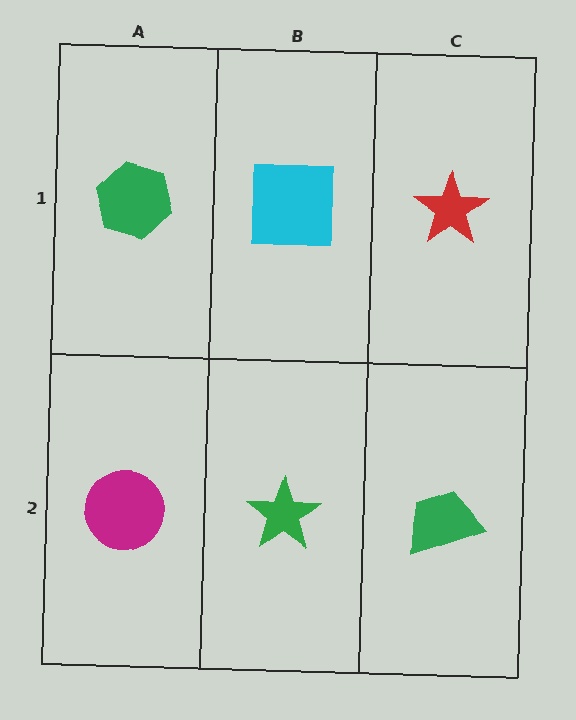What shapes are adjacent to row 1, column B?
A green star (row 2, column B), a green hexagon (row 1, column A), a red star (row 1, column C).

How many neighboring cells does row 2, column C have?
2.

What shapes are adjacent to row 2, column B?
A cyan square (row 1, column B), a magenta circle (row 2, column A), a green trapezoid (row 2, column C).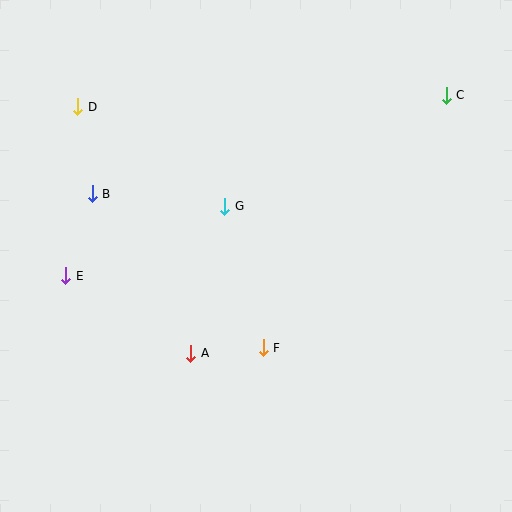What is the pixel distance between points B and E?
The distance between B and E is 86 pixels.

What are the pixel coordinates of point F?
Point F is at (263, 348).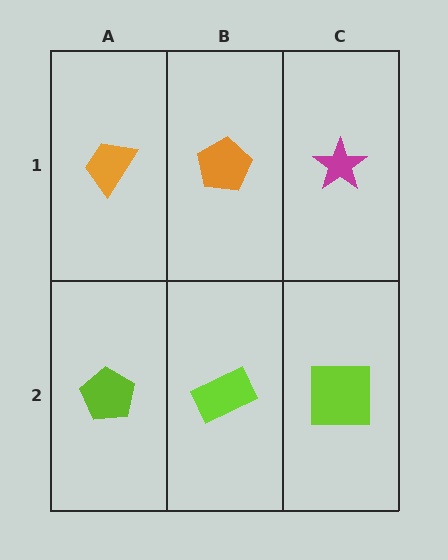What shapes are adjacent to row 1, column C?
A lime square (row 2, column C), an orange pentagon (row 1, column B).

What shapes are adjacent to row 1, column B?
A lime rectangle (row 2, column B), an orange trapezoid (row 1, column A), a magenta star (row 1, column C).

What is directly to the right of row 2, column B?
A lime square.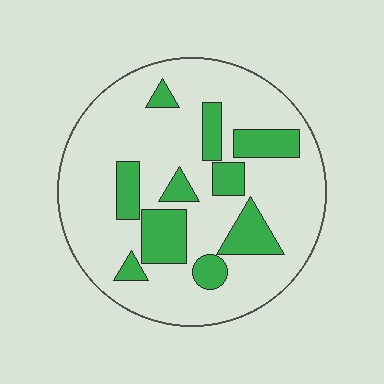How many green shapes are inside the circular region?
10.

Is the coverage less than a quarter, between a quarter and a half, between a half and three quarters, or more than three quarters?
Less than a quarter.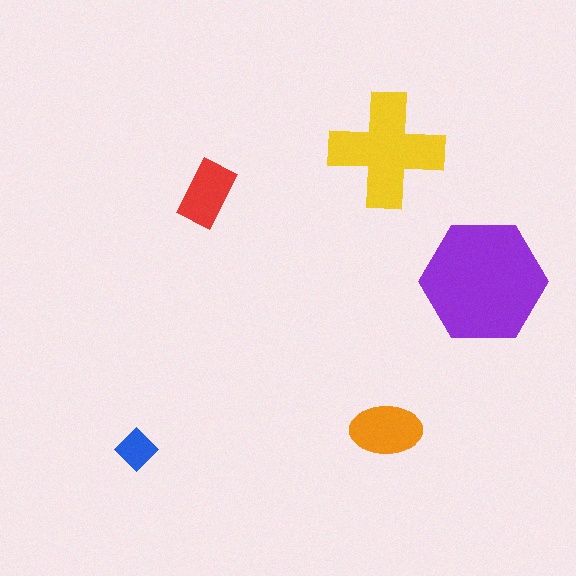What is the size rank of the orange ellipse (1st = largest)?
3rd.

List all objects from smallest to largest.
The blue diamond, the red rectangle, the orange ellipse, the yellow cross, the purple hexagon.